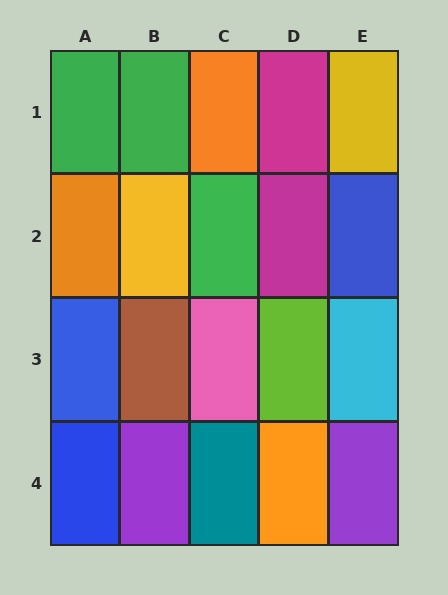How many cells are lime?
1 cell is lime.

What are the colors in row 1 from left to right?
Green, green, orange, magenta, yellow.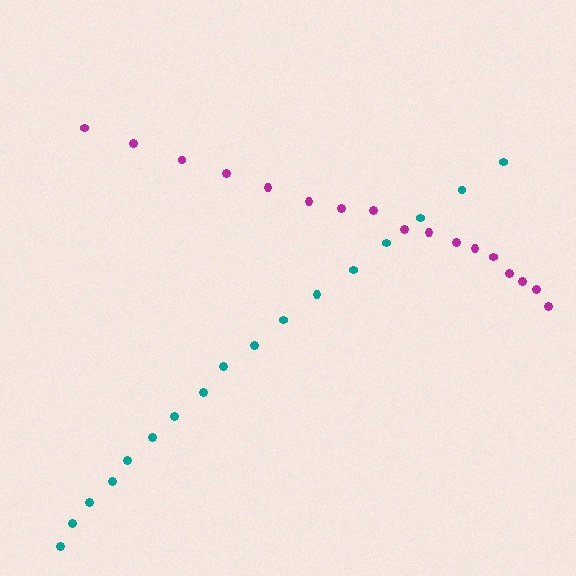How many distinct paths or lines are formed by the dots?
There are 2 distinct paths.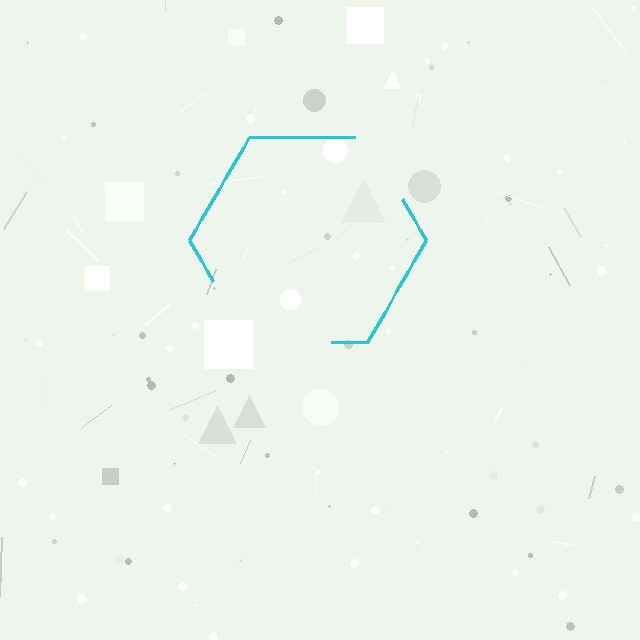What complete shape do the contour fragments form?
The contour fragments form a hexagon.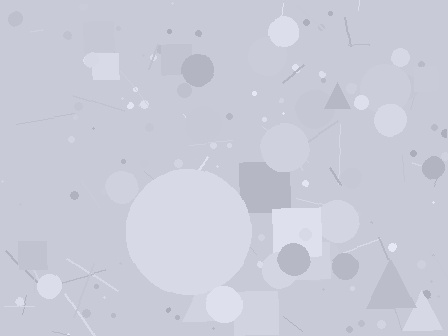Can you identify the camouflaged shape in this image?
The camouflaged shape is a circle.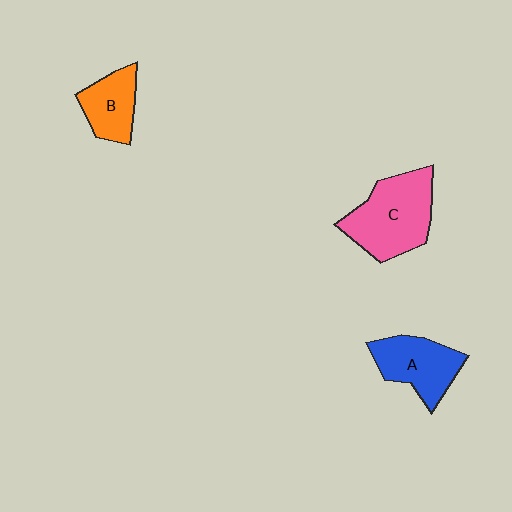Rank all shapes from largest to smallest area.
From largest to smallest: C (pink), A (blue), B (orange).